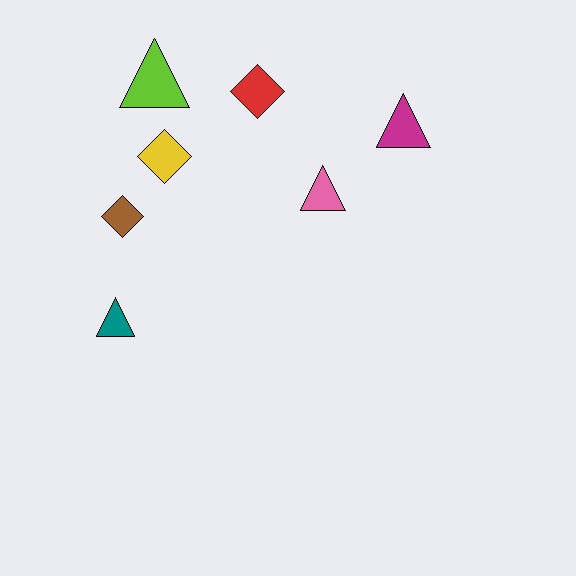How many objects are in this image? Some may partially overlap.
There are 7 objects.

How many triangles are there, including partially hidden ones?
There are 4 triangles.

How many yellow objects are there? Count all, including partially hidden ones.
There is 1 yellow object.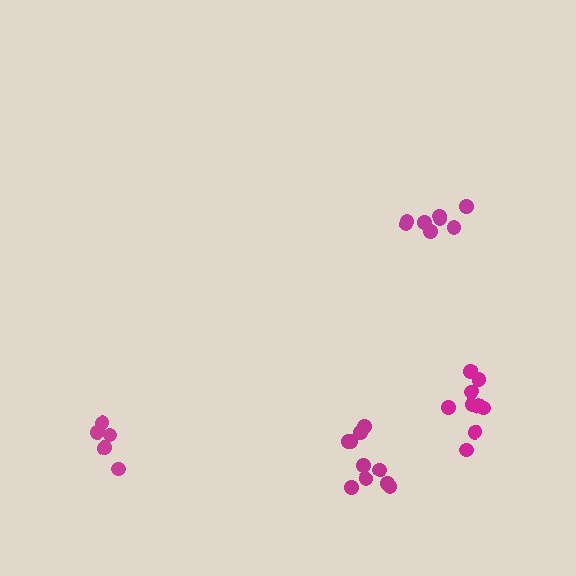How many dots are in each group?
Group 1: 9 dots, Group 2: 5 dots, Group 3: 8 dots, Group 4: 10 dots (32 total).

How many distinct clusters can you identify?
There are 4 distinct clusters.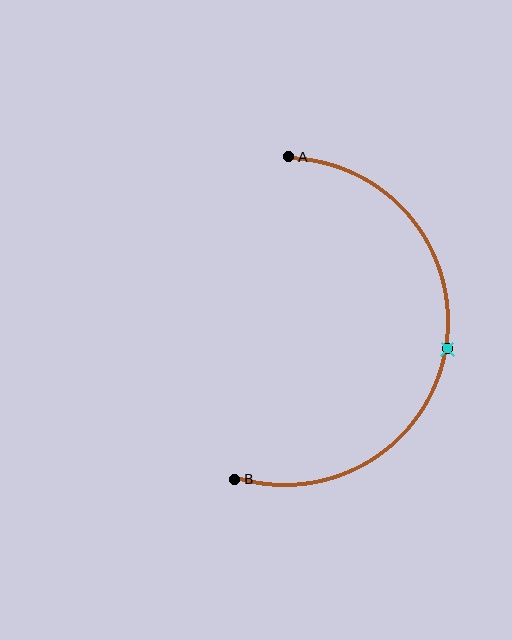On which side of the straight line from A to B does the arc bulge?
The arc bulges to the right of the straight line connecting A and B.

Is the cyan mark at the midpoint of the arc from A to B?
Yes. The cyan mark lies on the arc at equal arc-length from both A and B — it is the arc midpoint.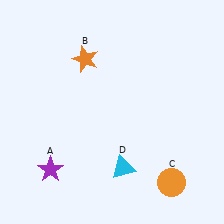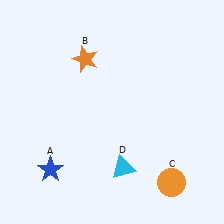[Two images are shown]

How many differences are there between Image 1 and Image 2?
There is 1 difference between the two images.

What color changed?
The star (A) changed from purple in Image 1 to blue in Image 2.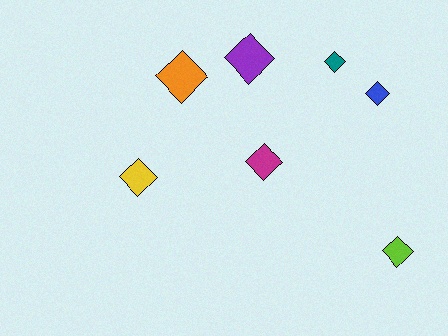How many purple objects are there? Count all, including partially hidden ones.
There is 1 purple object.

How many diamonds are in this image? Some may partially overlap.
There are 7 diamonds.